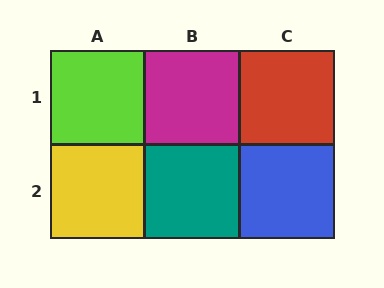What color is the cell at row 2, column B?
Teal.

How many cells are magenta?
1 cell is magenta.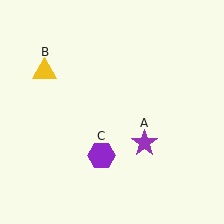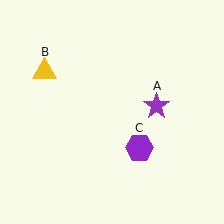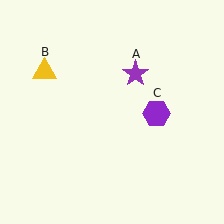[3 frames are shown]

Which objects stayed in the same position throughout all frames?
Yellow triangle (object B) remained stationary.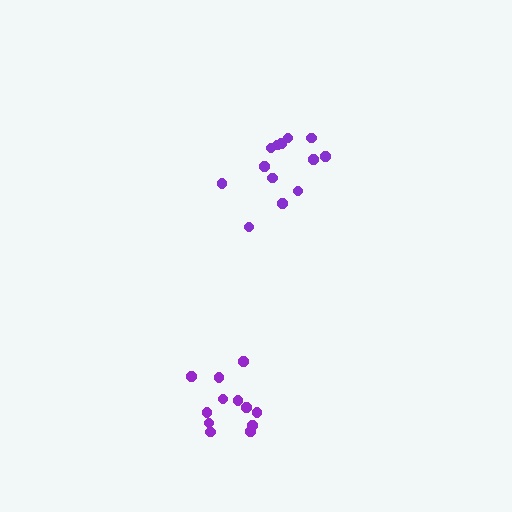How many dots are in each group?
Group 1: 13 dots, Group 2: 12 dots (25 total).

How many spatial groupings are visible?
There are 2 spatial groupings.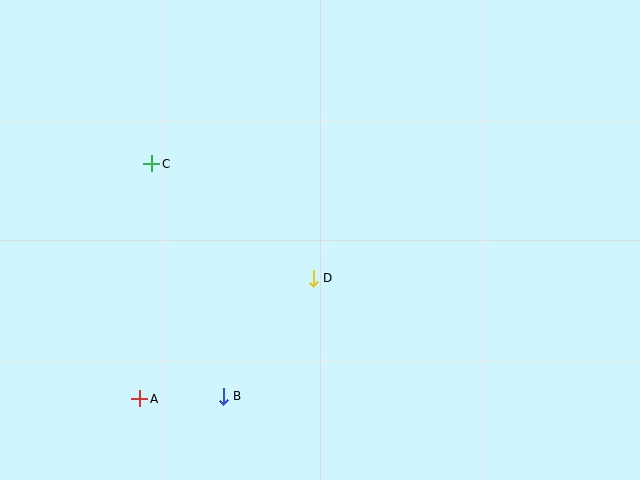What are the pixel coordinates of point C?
Point C is at (152, 164).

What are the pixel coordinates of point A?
Point A is at (140, 399).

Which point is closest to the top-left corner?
Point C is closest to the top-left corner.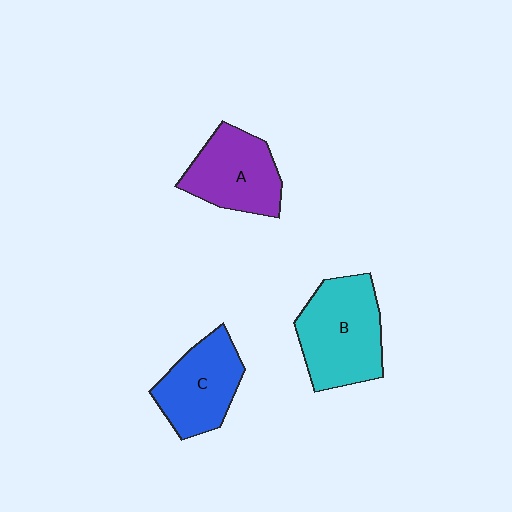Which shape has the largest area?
Shape B (cyan).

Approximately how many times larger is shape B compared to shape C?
Approximately 1.3 times.